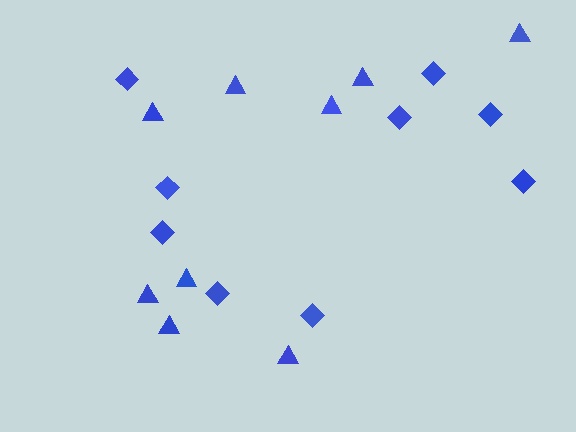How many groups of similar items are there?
There are 2 groups: one group of diamonds (9) and one group of triangles (9).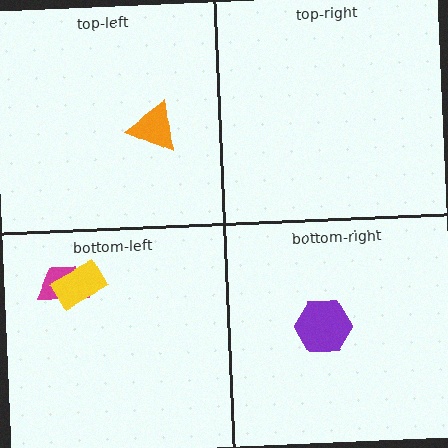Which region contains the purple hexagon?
The bottom-right region.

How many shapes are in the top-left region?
1.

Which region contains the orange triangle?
The top-left region.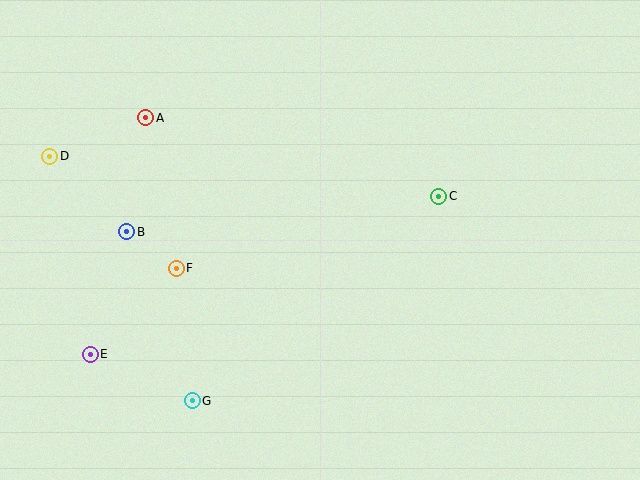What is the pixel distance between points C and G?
The distance between C and G is 320 pixels.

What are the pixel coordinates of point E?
Point E is at (90, 354).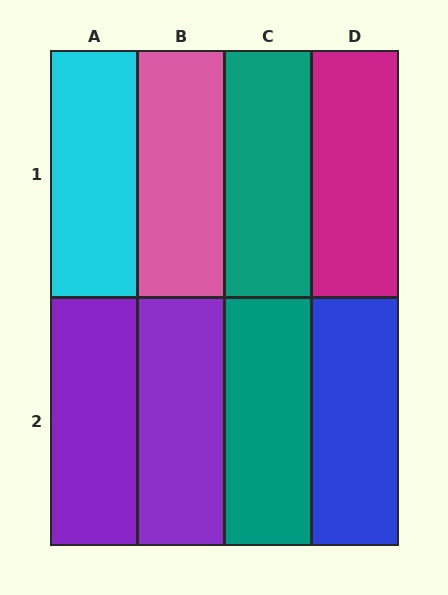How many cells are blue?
1 cell is blue.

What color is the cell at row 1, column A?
Cyan.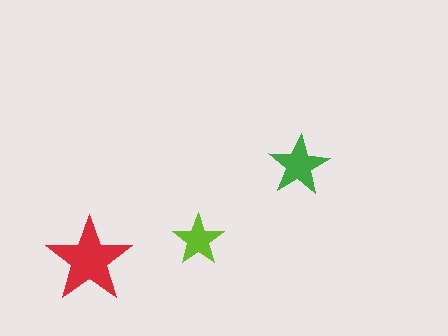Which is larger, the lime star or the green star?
The green one.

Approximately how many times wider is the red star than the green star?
About 1.5 times wider.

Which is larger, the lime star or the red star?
The red one.